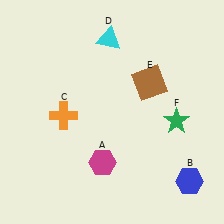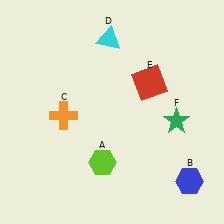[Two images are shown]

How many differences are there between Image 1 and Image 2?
There are 2 differences between the two images.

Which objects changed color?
A changed from magenta to lime. E changed from brown to red.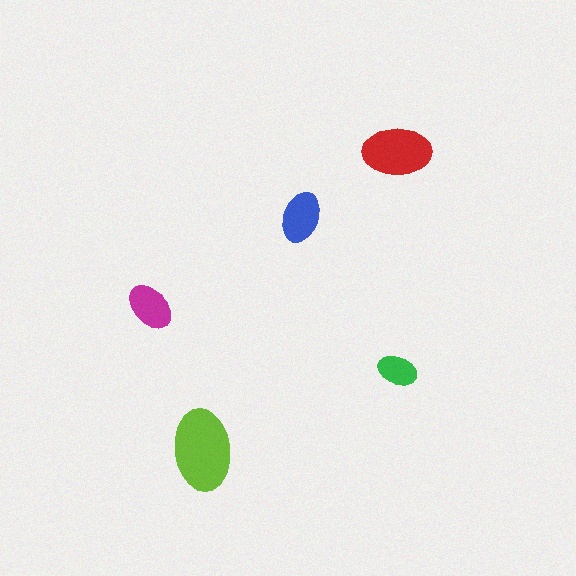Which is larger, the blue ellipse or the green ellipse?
The blue one.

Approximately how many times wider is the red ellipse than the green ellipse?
About 1.5 times wider.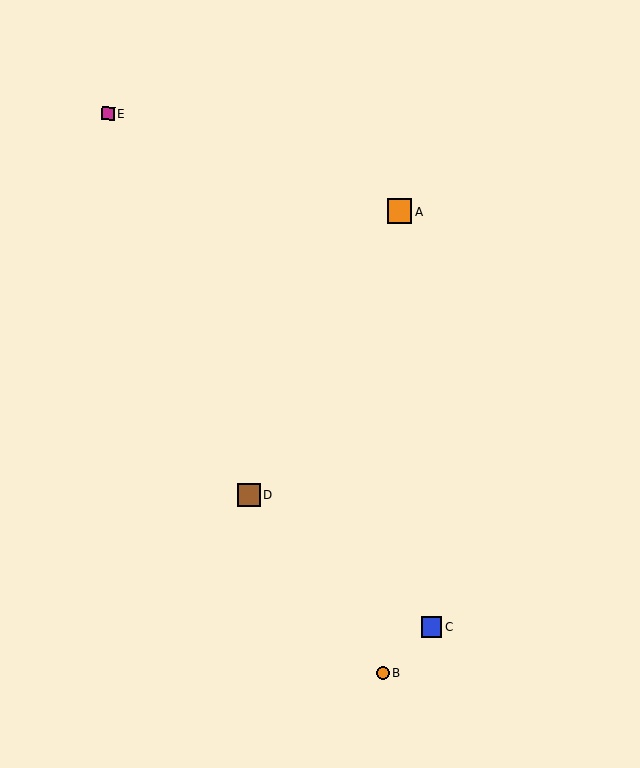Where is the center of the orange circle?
The center of the orange circle is at (383, 673).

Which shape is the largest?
The orange square (labeled A) is the largest.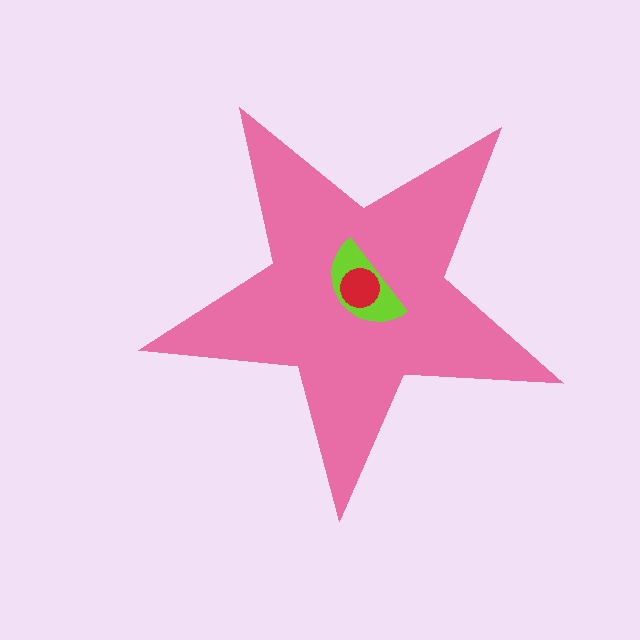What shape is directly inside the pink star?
The lime semicircle.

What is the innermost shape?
The red circle.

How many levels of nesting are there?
3.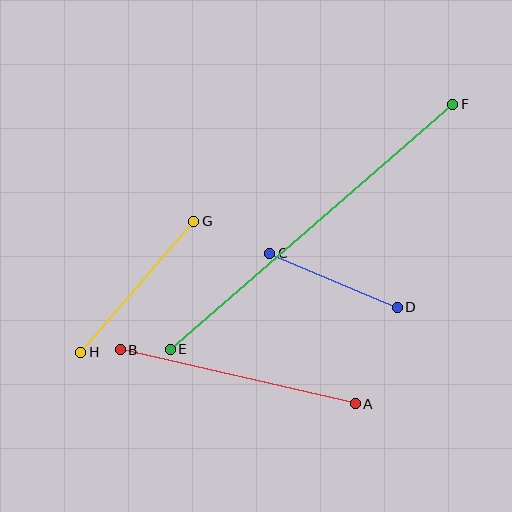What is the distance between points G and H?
The distance is approximately 173 pixels.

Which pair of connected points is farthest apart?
Points E and F are farthest apart.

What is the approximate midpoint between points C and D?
The midpoint is at approximately (333, 280) pixels.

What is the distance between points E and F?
The distance is approximately 374 pixels.